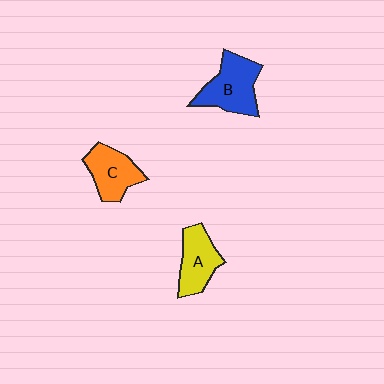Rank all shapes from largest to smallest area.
From largest to smallest: B (blue), C (orange), A (yellow).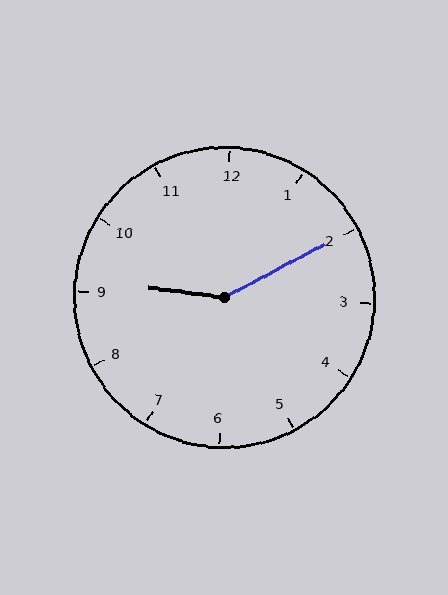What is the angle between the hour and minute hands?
Approximately 145 degrees.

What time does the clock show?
9:10.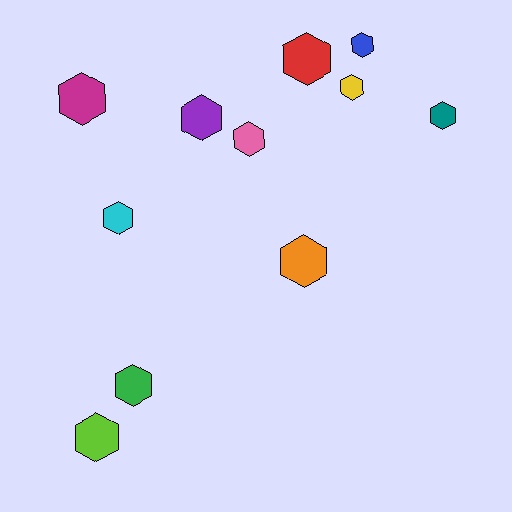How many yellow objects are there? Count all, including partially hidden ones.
There is 1 yellow object.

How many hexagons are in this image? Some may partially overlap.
There are 11 hexagons.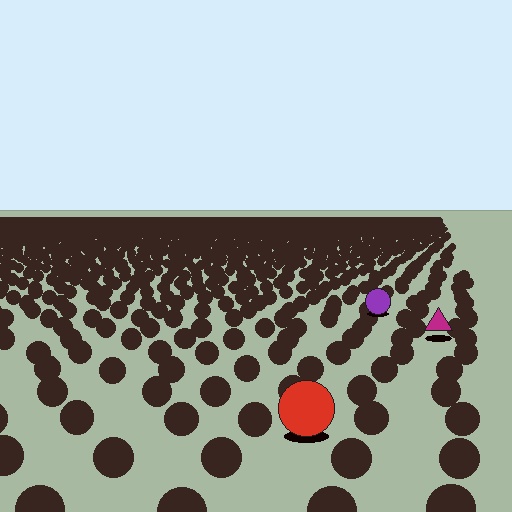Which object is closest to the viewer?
The red circle is closest. The texture marks near it are larger and more spread out.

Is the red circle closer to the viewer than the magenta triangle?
Yes. The red circle is closer — you can tell from the texture gradient: the ground texture is coarser near it.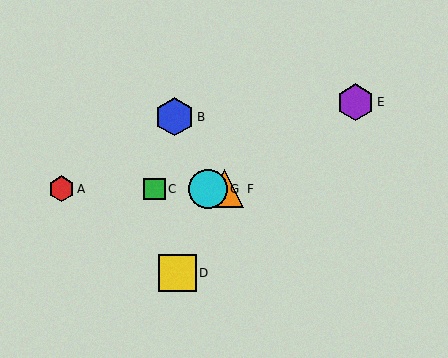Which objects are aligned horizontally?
Objects A, C, F, G are aligned horizontally.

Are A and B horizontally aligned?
No, A is at y≈189 and B is at y≈117.